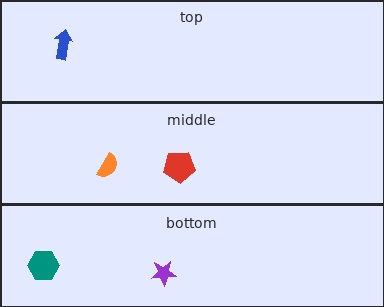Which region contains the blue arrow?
The top region.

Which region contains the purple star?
The bottom region.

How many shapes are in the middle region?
2.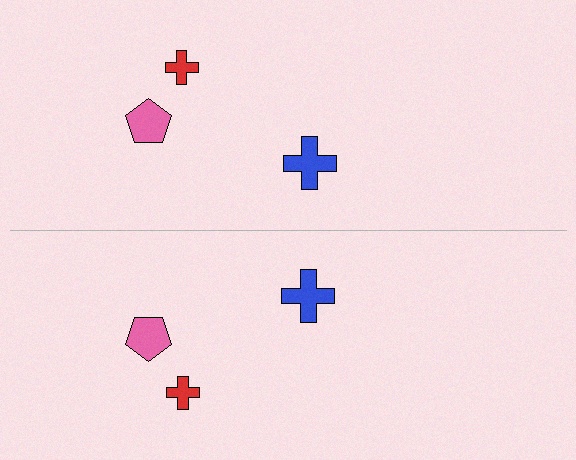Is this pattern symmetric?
Yes, this pattern has bilateral (reflection) symmetry.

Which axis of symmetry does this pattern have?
The pattern has a horizontal axis of symmetry running through the center of the image.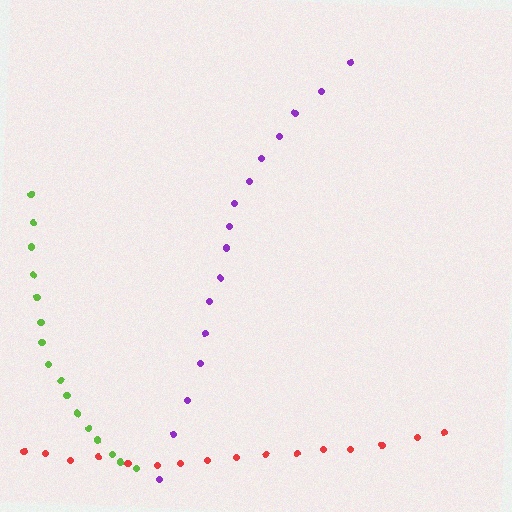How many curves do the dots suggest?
There are 3 distinct paths.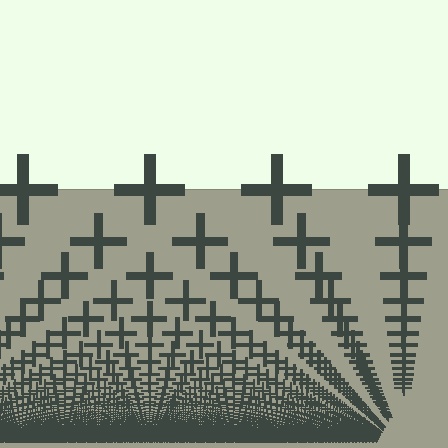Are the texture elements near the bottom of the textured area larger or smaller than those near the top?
Smaller. The gradient is inverted — elements near the bottom are smaller and denser.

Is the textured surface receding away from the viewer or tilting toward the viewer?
The surface appears to tilt toward the viewer. Texture elements get larger and sparser toward the top.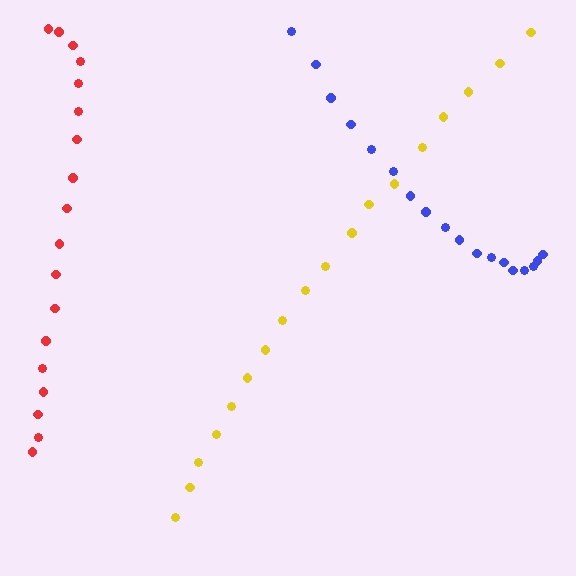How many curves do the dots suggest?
There are 3 distinct paths.